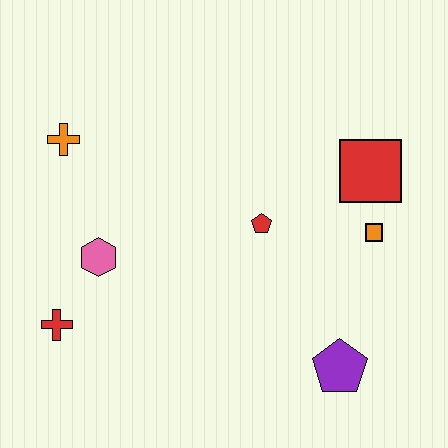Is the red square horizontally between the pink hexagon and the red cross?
No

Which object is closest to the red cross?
The pink hexagon is closest to the red cross.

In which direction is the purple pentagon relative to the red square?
The purple pentagon is below the red square.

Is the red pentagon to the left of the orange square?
Yes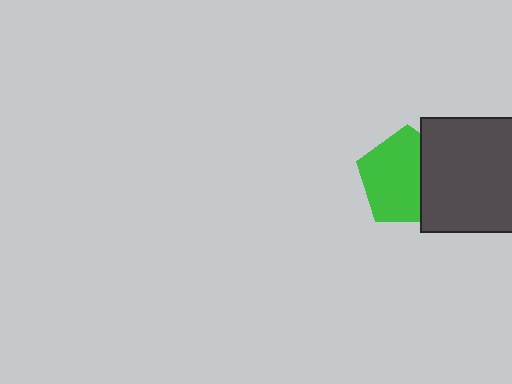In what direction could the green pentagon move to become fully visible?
The green pentagon could move left. That would shift it out from behind the dark gray square entirely.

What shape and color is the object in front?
The object in front is a dark gray square.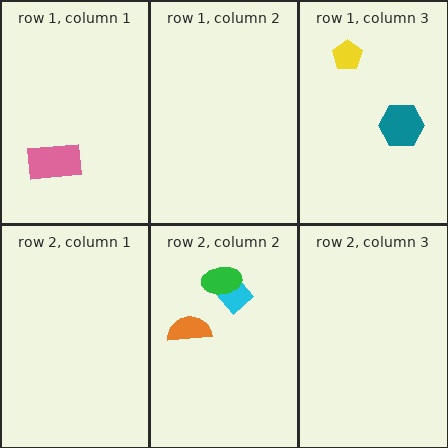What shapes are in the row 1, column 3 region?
The teal hexagon, the yellow pentagon.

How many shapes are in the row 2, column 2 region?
3.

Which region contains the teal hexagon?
The row 1, column 3 region.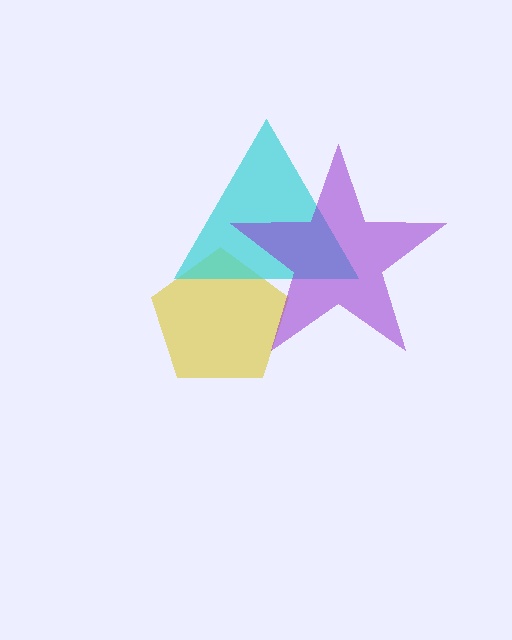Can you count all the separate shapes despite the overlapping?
Yes, there are 3 separate shapes.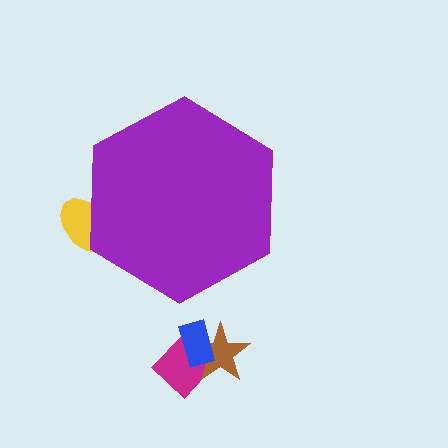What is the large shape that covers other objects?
A purple hexagon.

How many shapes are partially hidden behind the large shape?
1 shape is partially hidden.